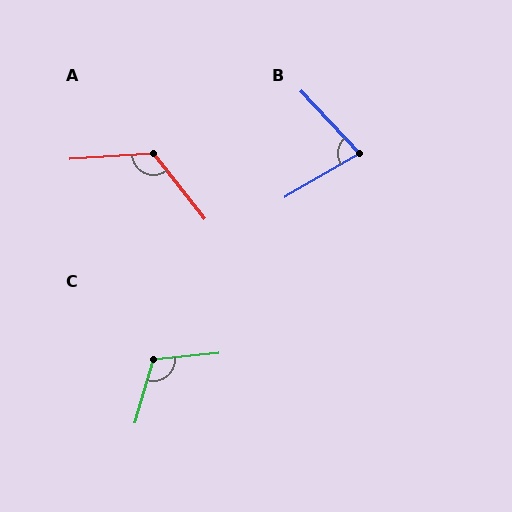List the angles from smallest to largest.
B (77°), C (112°), A (124°).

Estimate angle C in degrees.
Approximately 112 degrees.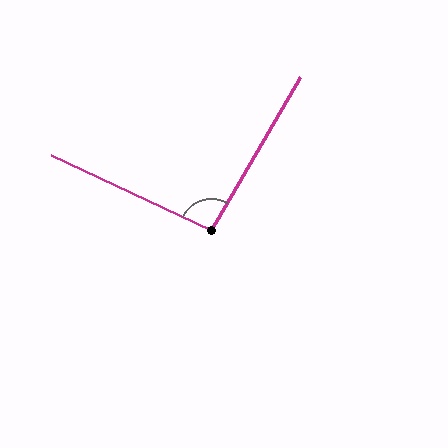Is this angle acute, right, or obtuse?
It is obtuse.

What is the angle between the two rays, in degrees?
Approximately 95 degrees.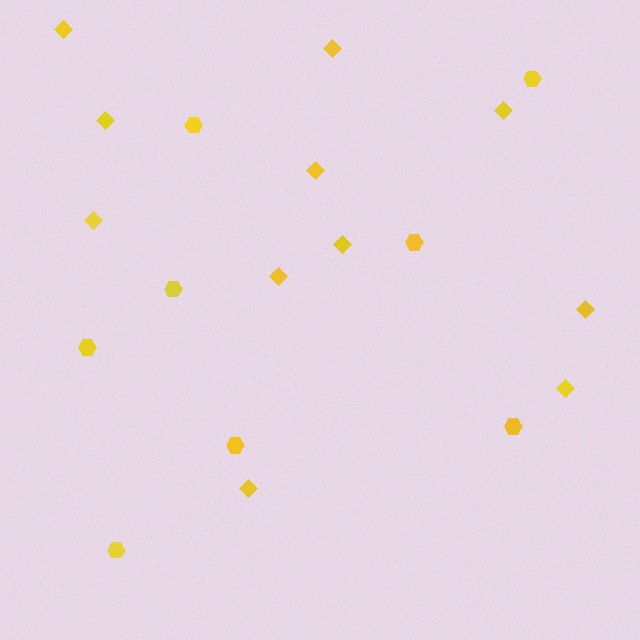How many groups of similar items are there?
There are 2 groups: one group of hexagons (8) and one group of diamonds (11).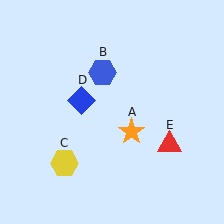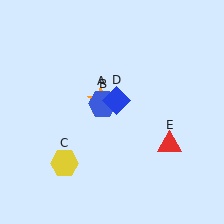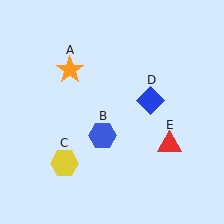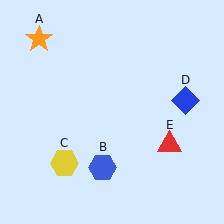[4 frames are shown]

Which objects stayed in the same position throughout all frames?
Yellow hexagon (object C) and red triangle (object E) remained stationary.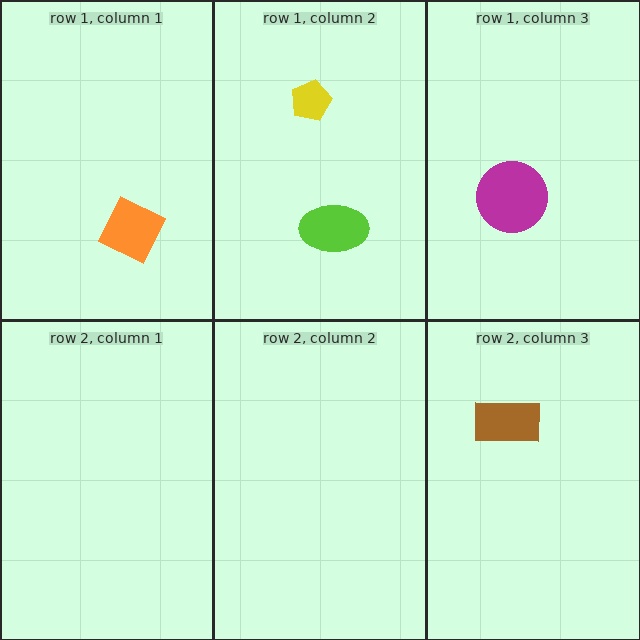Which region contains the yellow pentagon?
The row 1, column 2 region.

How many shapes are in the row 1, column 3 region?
1.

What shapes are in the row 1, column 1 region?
The orange square.